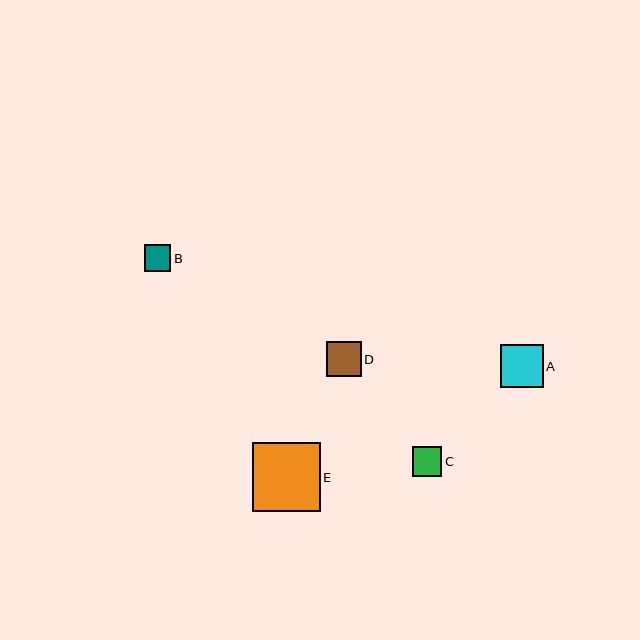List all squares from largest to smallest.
From largest to smallest: E, A, D, C, B.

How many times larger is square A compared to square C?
Square A is approximately 1.5 times the size of square C.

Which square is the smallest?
Square B is the smallest with a size of approximately 26 pixels.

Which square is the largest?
Square E is the largest with a size of approximately 68 pixels.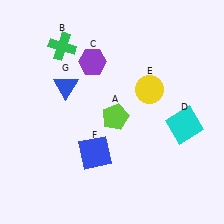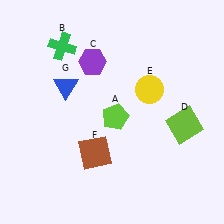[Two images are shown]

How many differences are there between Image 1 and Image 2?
There are 2 differences between the two images.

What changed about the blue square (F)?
In Image 1, F is blue. In Image 2, it changed to brown.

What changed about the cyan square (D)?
In Image 1, D is cyan. In Image 2, it changed to lime.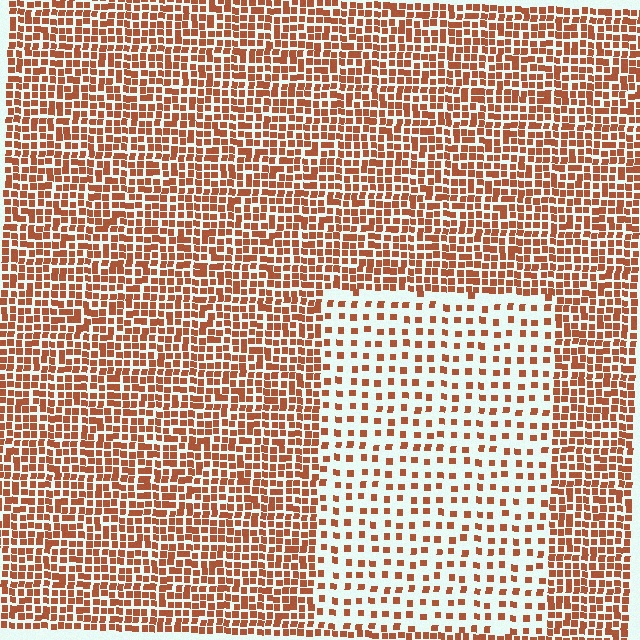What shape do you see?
I see a rectangle.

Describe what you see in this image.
The image contains small brown elements arranged at two different densities. A rectangle-shaped region is visible where the elements are less densely packed than the surrounding area.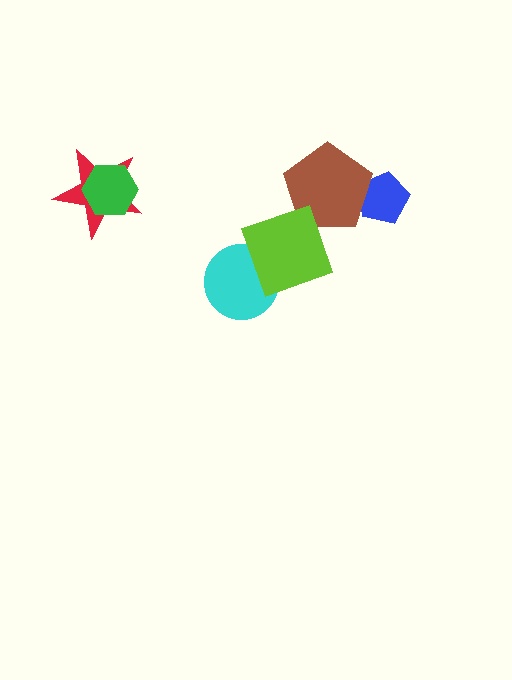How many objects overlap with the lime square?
2 objects overlap with the lime square.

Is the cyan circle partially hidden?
Yes, it is partially covered by another shape.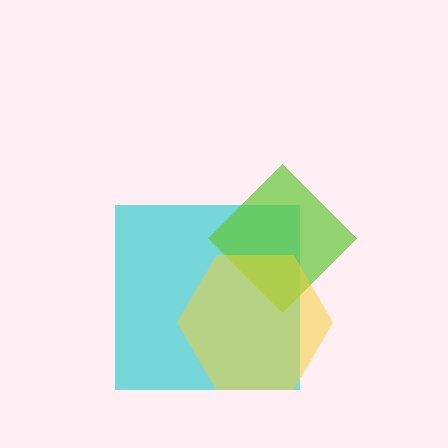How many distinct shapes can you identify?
There are 3 distinct shapes: a cyan square, a lime diamond, a yellow hexagon.